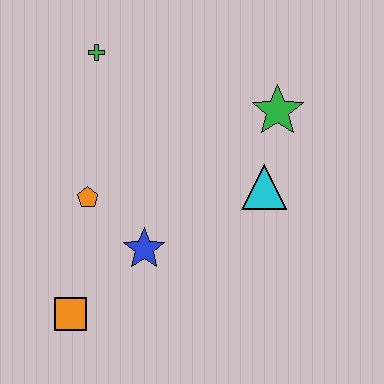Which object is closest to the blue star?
The orange pentagon is closest to the blue star.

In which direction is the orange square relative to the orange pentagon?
The orange square is below the orange pentagon.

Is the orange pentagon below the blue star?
No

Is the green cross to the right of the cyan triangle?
No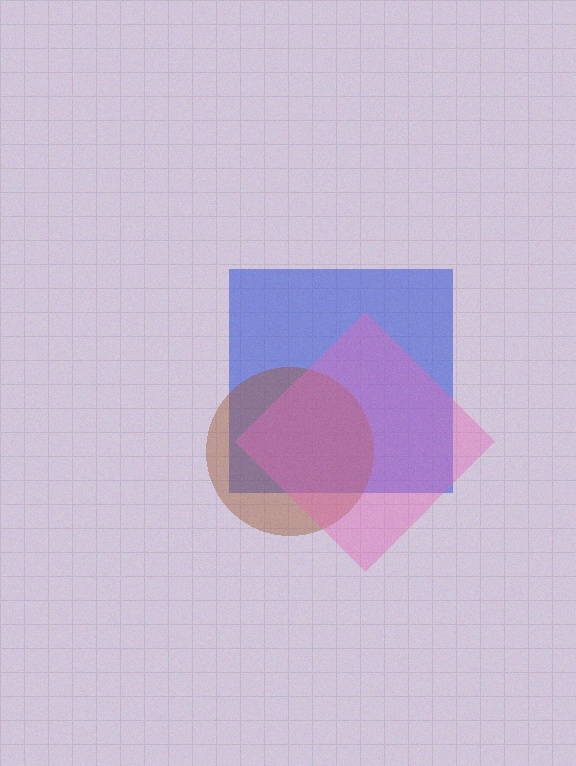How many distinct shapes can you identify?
There are 3 distinct shapes: a blue square, a brown circle, a pink diamond.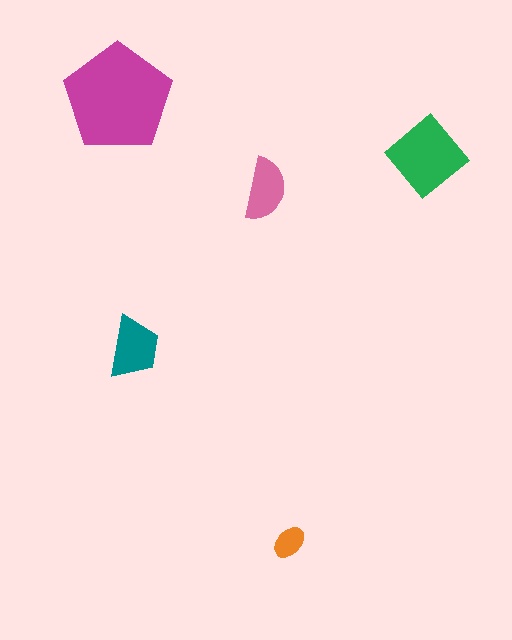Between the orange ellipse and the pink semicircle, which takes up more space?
The pink semicircle.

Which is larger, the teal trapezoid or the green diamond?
The green diamond.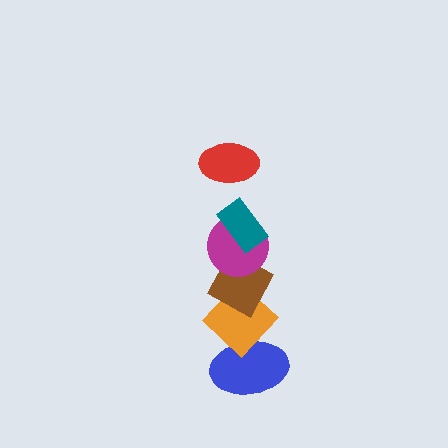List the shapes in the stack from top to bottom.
From top to bottom: the red ellipse, the teal rectangle, the magenta circle, the brown diamond, the orange diamond, the blue ellipse.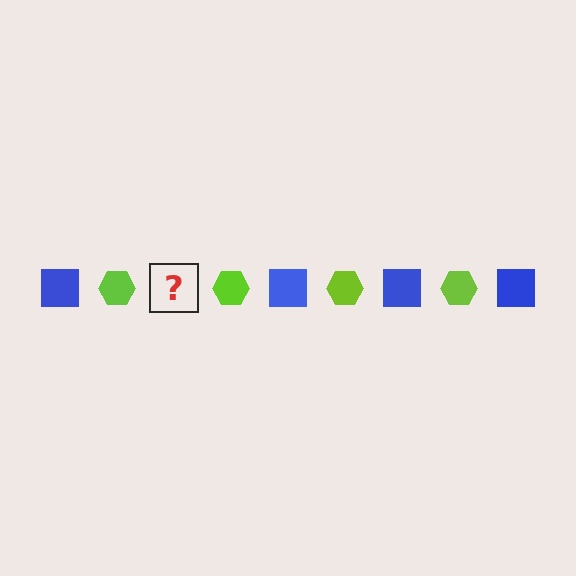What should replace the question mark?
The question mark should be replaced with a blue square.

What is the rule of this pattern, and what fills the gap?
The rule is that the pattern alternates between blue square and lime hexagon. The gap should be filled with a blue square.